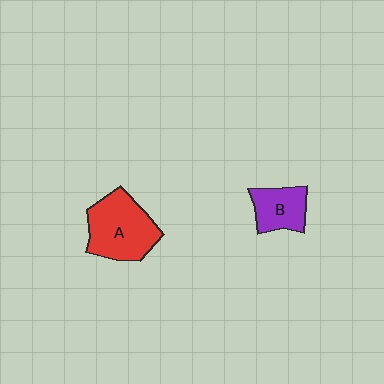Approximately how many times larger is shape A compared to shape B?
Approximately 1.7 times.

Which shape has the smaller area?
Shape B (purple).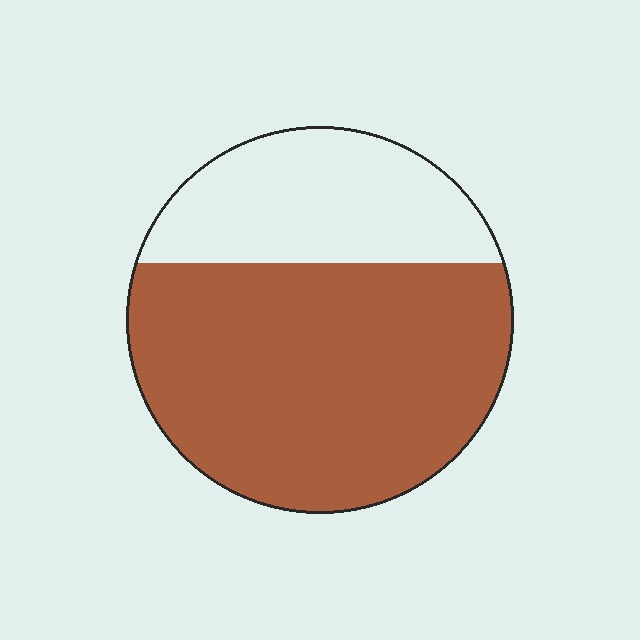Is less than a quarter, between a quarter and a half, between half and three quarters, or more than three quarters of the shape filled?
Between half and three quarters.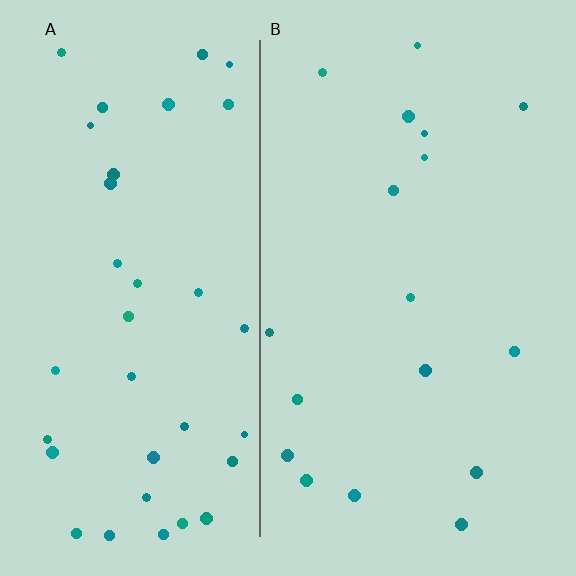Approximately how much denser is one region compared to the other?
Approximately 2.1× — region A over region B.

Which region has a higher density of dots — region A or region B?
A (the left).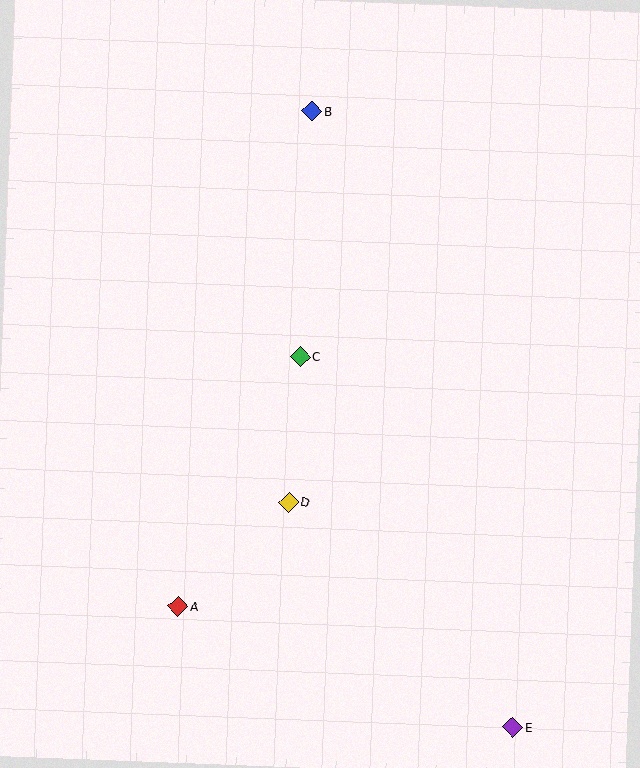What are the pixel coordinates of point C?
Point C is at (300, 357).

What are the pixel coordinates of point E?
Point E is at (513, 728).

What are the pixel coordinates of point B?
Point B is at (312, 111).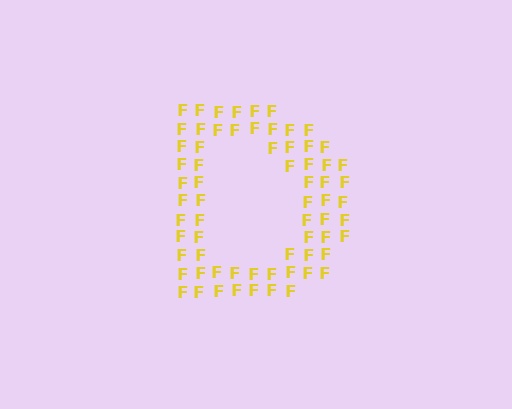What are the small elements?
The small elements are letter F's.